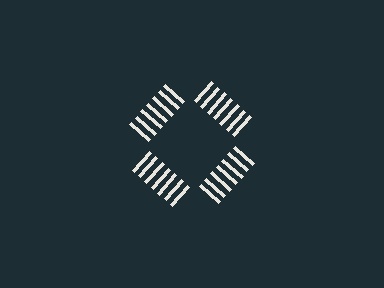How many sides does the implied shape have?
4 sides — the line-ends trace a square.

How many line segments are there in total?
28 — 7 along each of the 4 edges.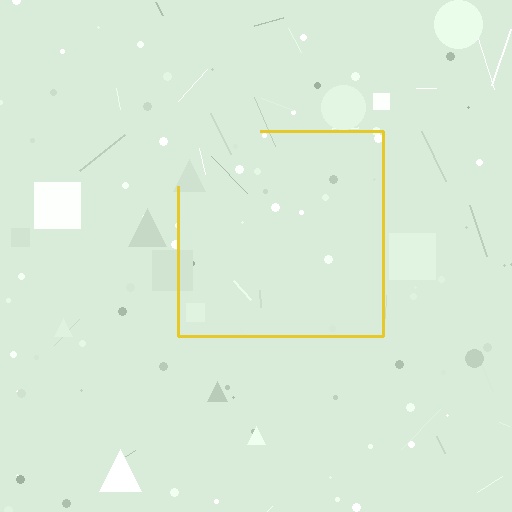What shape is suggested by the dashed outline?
The dashed outline suggests a square.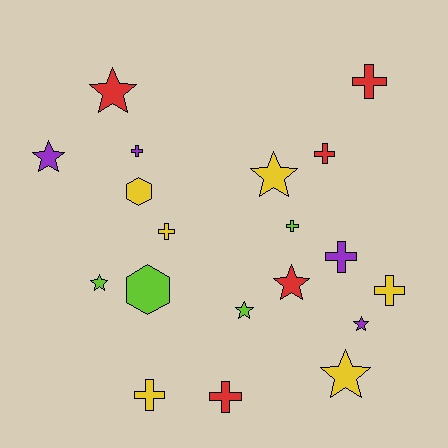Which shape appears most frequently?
Cross, with 9 objects.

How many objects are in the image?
There are 19 objects.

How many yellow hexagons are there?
There is 1 yellow hexagon.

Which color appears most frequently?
Yellow, with 6 objects.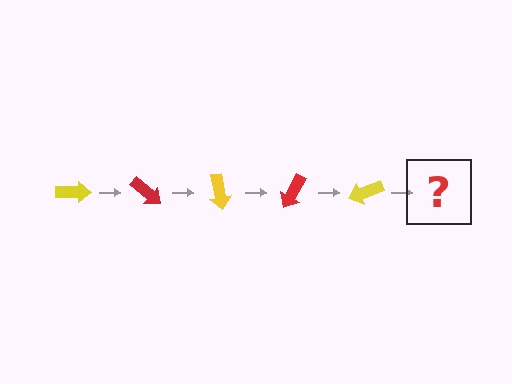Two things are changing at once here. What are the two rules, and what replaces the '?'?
The two rules are that it rotates 40 degrees each step and the color cycles through yellow and red. The '?' should be a red arrow, rotated 200 degrees from the start.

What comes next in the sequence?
The next element should be a red arrow, rotated 200 degrees from the start.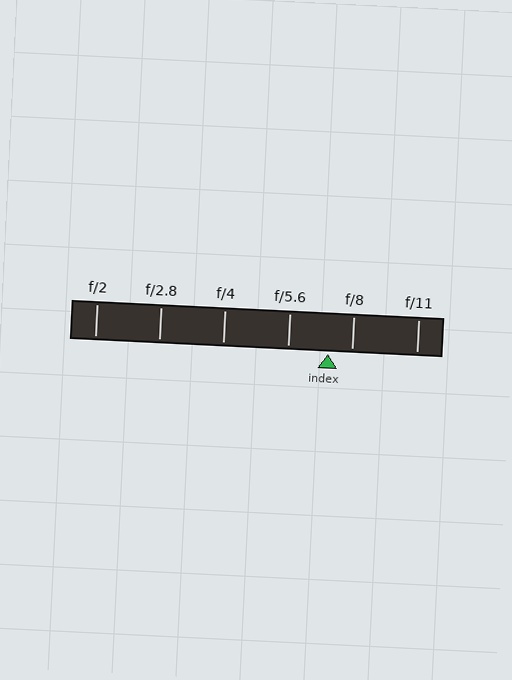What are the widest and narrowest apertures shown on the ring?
The widest aperture shown is f/2 and the narrowest is f/11.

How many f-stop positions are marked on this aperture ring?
There are 6 f-stop positions marked.